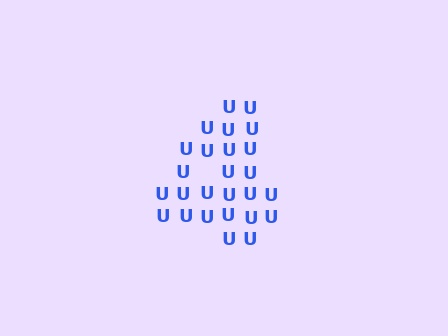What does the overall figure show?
The overall figure shows the digit 4.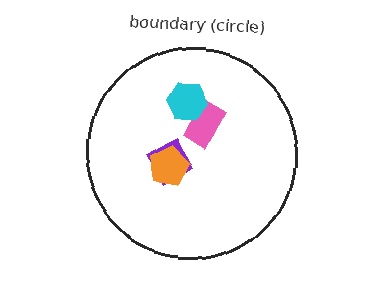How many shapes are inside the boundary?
4 inside, 0 outside.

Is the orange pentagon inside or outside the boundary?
Inside.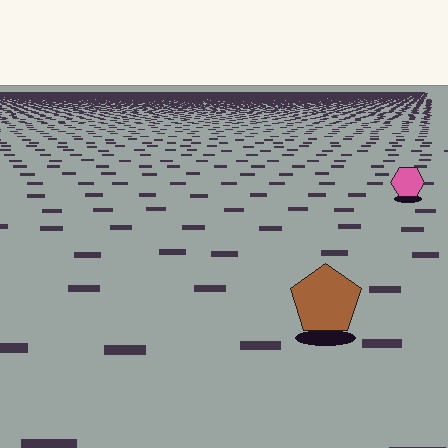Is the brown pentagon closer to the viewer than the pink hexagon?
Yes. The brown pentagon is closer — you can tell from the texture gradient: the ground texture is coarser near it.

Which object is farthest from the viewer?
The pink hexagon is farthest from the viewer. It appears smaller and the ground texture around it is denser.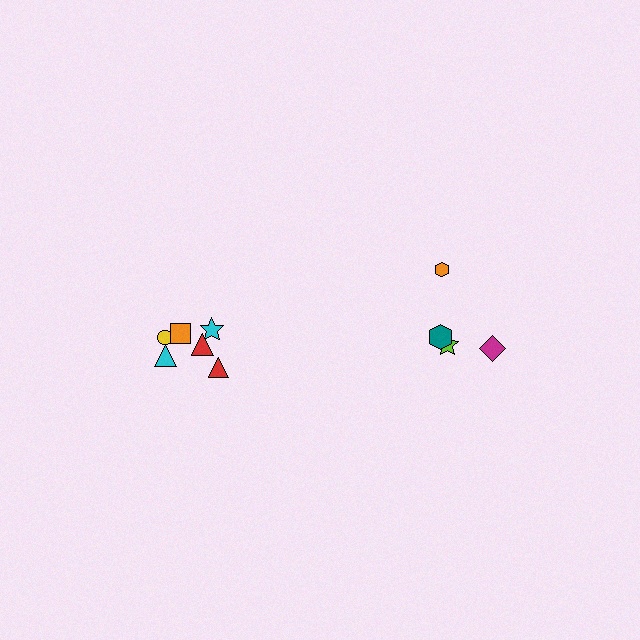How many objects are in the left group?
There are 6 objects.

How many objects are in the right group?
There are 4 objects.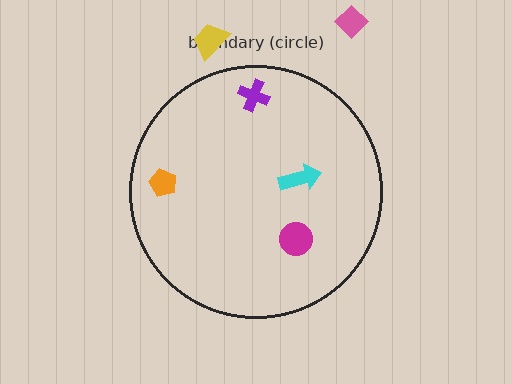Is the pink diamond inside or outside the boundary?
Outside.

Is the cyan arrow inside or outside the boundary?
Inside.